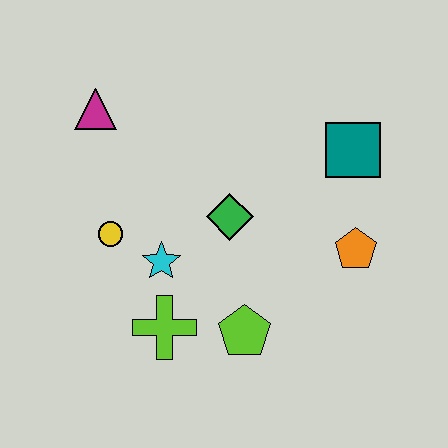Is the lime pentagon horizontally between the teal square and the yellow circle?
Yes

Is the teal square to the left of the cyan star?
No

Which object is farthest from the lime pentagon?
The magenta triangle is farthest from the lime pentagon.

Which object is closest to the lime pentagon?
The lime cross is closest to the lime pentagon.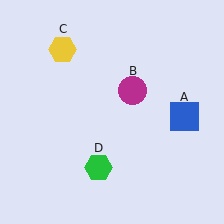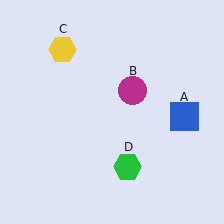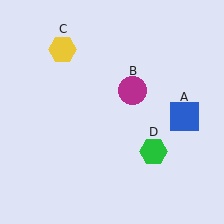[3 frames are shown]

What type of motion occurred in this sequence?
The green hexagon (object D) rotated counterclockwise around the center of the scene.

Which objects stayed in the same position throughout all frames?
Blue square (object A) and magenta circle (object B) and yellow hexagon (object C) remained stationary.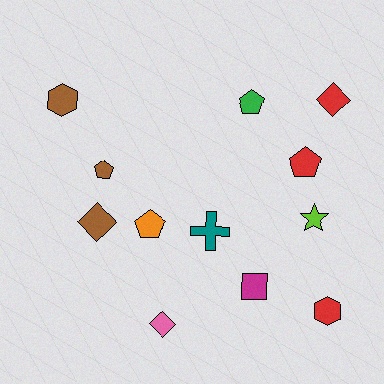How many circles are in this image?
There are no circles.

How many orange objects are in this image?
There is 1 orange object.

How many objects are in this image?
There are 12 objects.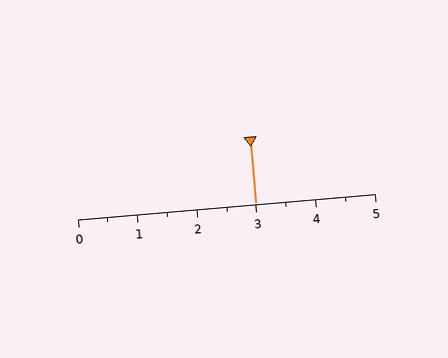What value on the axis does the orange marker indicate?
The marker indicates approximately 3.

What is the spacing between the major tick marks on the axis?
The major ticks are spaced 1 apart.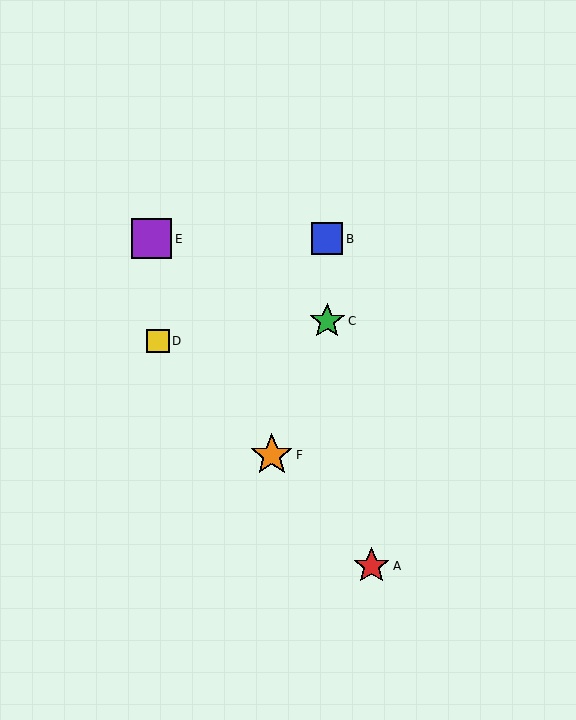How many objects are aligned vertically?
2 objects (B, C) are aligned vertically.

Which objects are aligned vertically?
Objects B, C are aligned vertically.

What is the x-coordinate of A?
Object A is at x≈371.